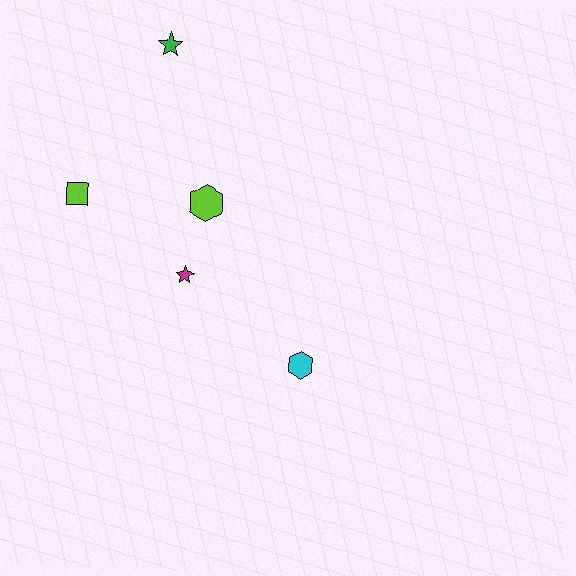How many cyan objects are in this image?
There is 1 cyan object.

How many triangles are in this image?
There are no triangles.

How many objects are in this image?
There are 5 objects.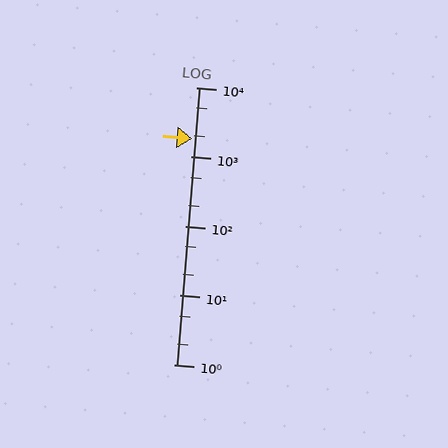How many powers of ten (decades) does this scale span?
The scale spans 4 decades, from 1 to 10000.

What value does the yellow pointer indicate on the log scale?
The pointer indicates approximately 1800.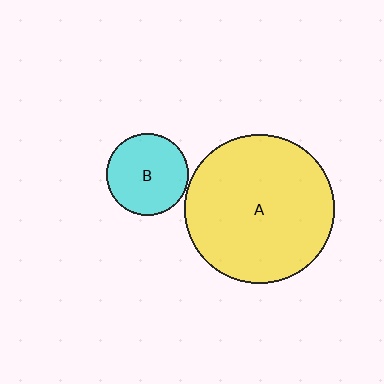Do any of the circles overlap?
No, none of the circles overlap.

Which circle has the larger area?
Circle A (yellow).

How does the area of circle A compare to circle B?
Approximately 3.3 times.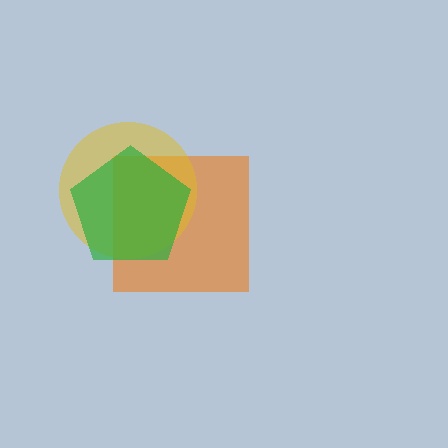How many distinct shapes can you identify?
There are 3 distinct shapes: an orange square, a yellow circle, a green pentagon.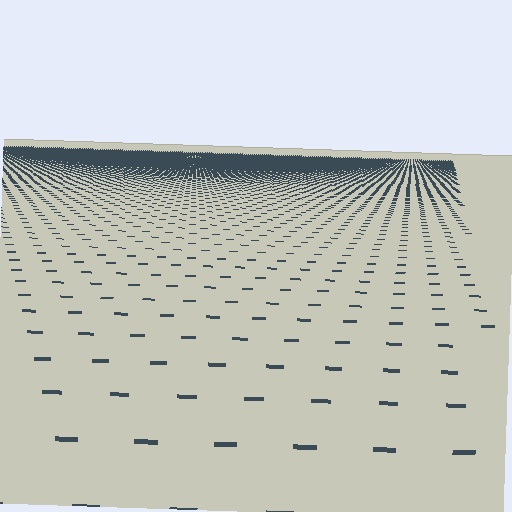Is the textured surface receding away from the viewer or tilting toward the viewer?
The surface is receding away from the viewer. Texture elements get smaller and denser toward the top.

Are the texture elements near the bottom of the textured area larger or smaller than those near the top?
Larger. Near the bottom, elements are closer to the viewer and appear at a bigger on-screen size.